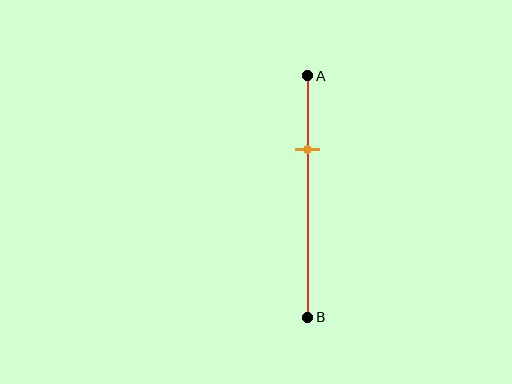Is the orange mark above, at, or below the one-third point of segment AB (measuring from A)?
The orange mark is approximately at the one-third point of segment AB.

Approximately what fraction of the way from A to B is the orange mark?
The orange mark is approximately 30% of the way from A to B.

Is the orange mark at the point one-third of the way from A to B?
Yes, the mark is approximately at the one-third point.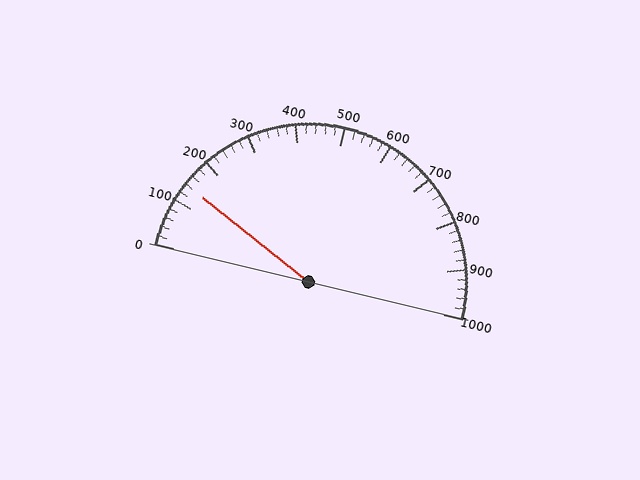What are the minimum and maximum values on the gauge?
The gauge ranges from 0 to 1000.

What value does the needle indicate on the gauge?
The needle indicates approximately 140.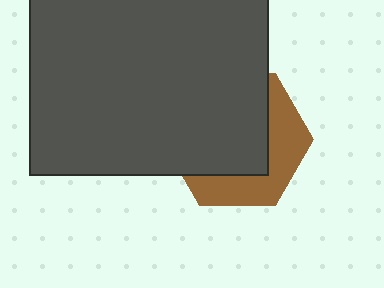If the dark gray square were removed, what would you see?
You would see the complete brown hexagon.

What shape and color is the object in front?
The object in front is a dark gray square.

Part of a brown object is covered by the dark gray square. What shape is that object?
It is a hexagon.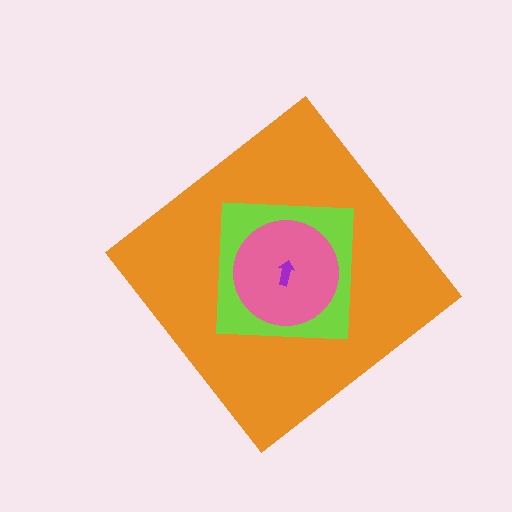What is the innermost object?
The purple arrow.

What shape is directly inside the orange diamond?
The lime square.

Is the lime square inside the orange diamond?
Yes.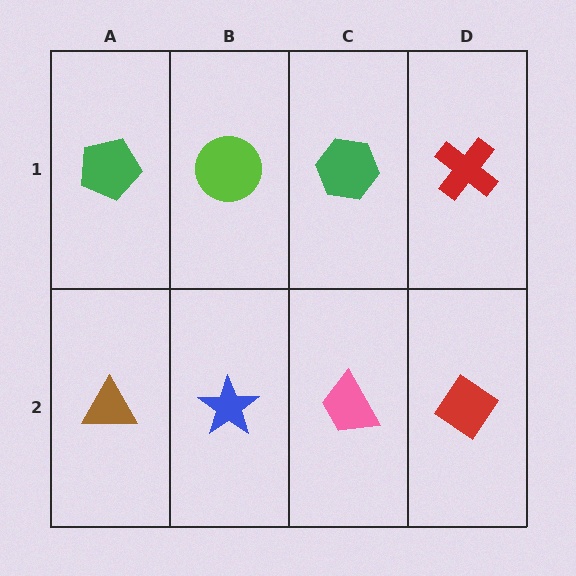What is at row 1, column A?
A green pentagon.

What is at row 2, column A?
A brown triangle.